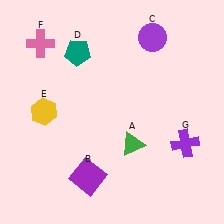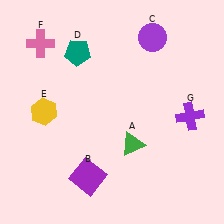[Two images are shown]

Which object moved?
The purple cross (G) moved up.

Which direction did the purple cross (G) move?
The purple cross (G) moved up.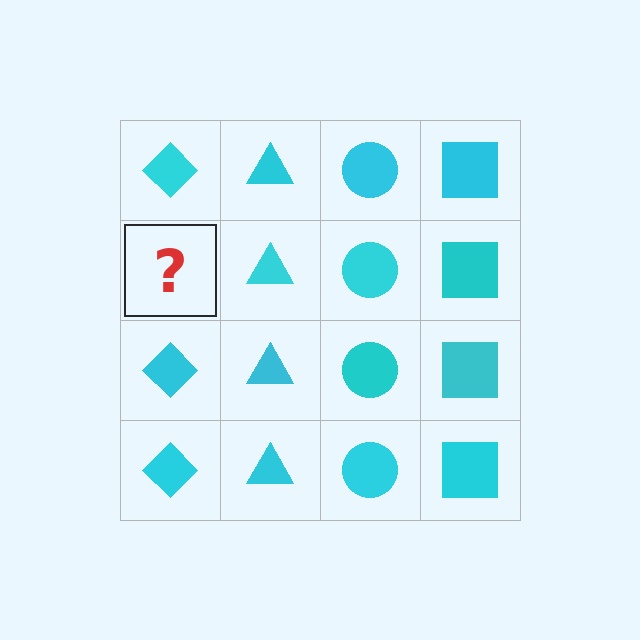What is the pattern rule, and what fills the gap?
The rule is that each column has a consistent shape. The gap should be filled with a cyan diamond.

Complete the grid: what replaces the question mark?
The question mark should be replaced with a cyan diamond.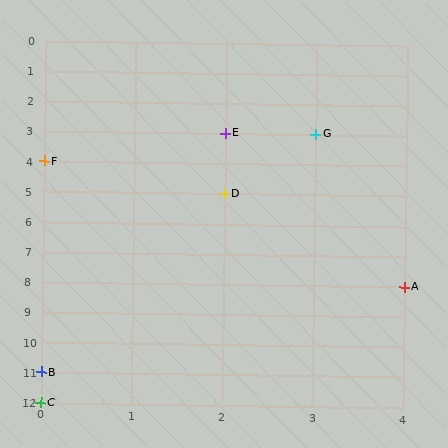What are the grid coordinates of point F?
Point F is at grid coordinates (0, 4).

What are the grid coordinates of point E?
Point E is at grid coordinates (2, 3).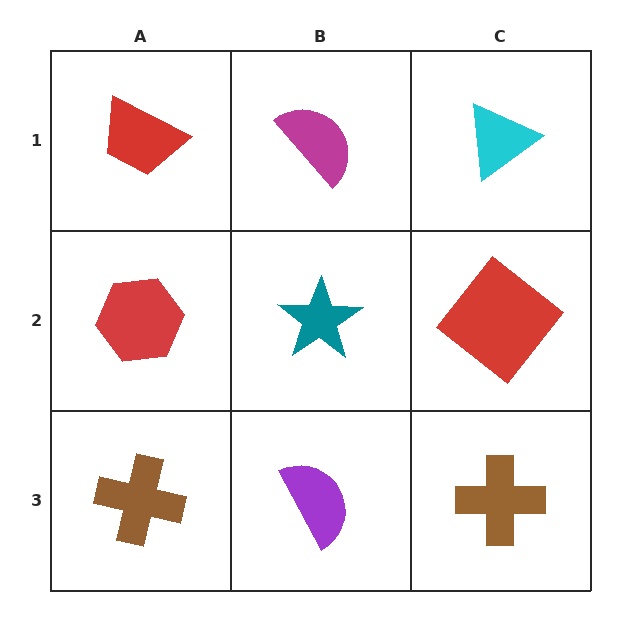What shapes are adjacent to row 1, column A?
A red hexagon (row 2, column A), a magenta semicircle (row 1, column B).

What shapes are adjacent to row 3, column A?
A red hexagon (row 2, column A), a purple semicircle (row 3, column B).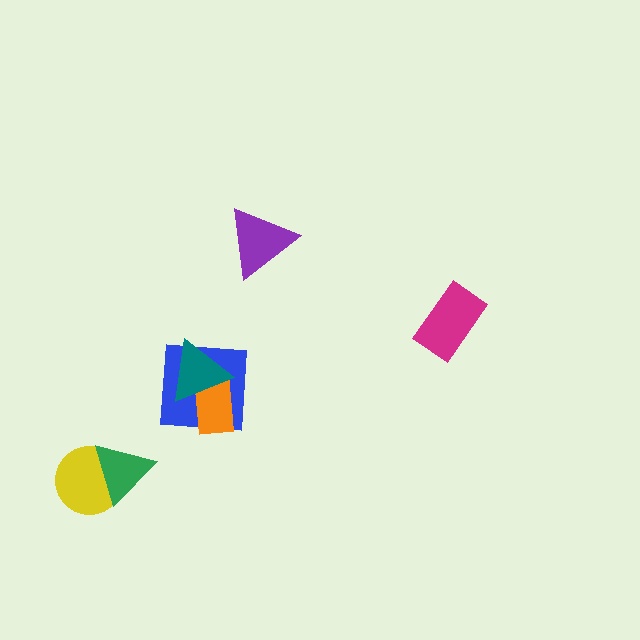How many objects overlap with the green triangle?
1 object overlaps with the green triangle.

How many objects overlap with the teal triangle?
2 objects overlap with the teal triangle.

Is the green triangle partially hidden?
No, no other shape covers it.